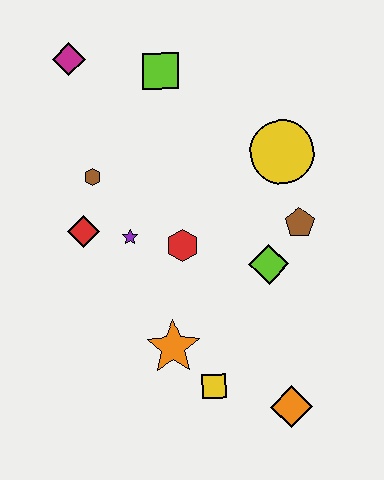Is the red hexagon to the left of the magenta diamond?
No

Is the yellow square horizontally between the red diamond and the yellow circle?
Yes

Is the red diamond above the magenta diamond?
No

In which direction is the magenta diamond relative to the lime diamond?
The magenta diamond is above the lime diamond.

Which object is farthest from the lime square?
The orange diamond is farthest from the lime square.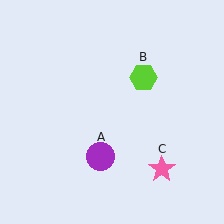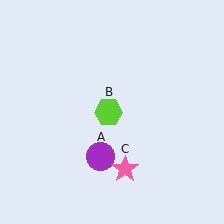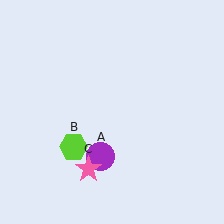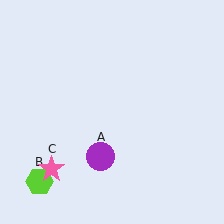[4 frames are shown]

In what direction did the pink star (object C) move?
The pink star (object C) moved left.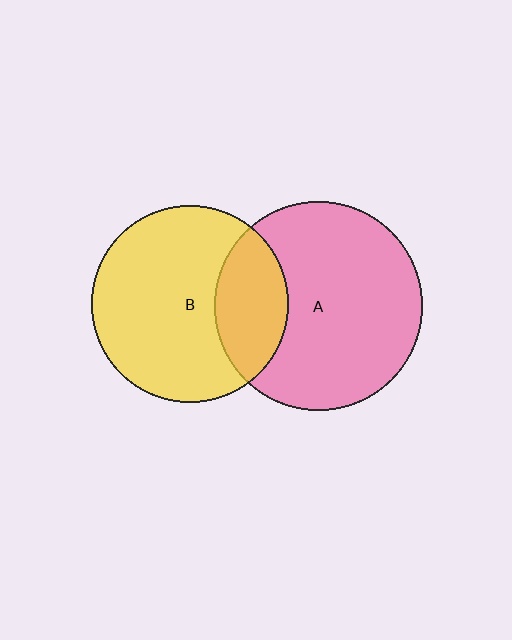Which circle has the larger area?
Circle A (pink).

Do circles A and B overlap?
Yes.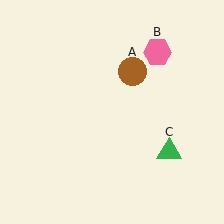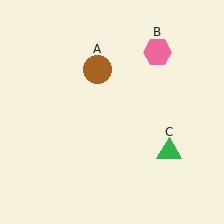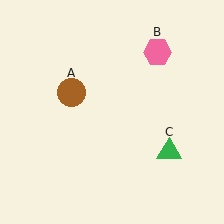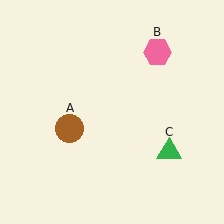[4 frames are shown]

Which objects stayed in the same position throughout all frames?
Pink hexagon (object B) and green triangle (object C) remained stationary.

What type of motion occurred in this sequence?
The brown circle (object A) rotated counterclockwise around the center of the scene.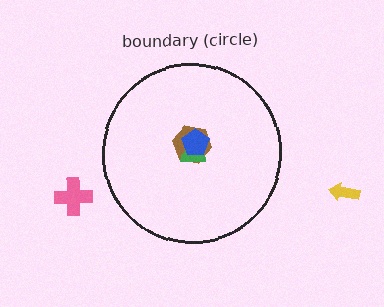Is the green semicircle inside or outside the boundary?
Inside.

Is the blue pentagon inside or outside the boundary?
Inside.